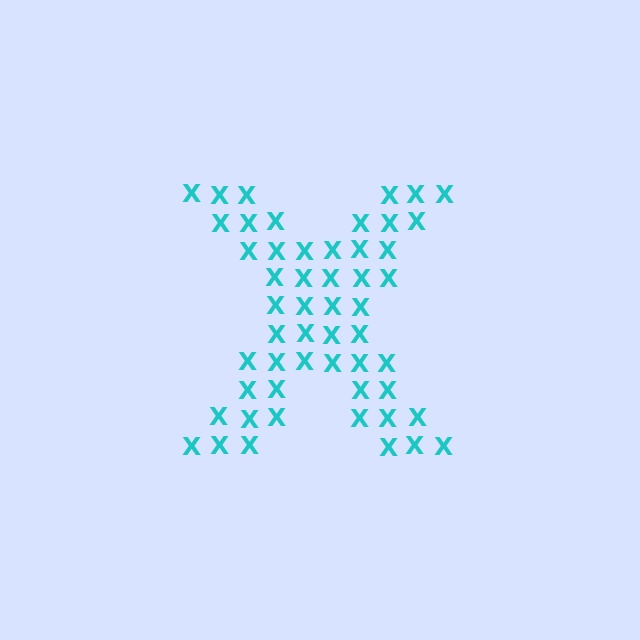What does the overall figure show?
The overall figure shows the letter X.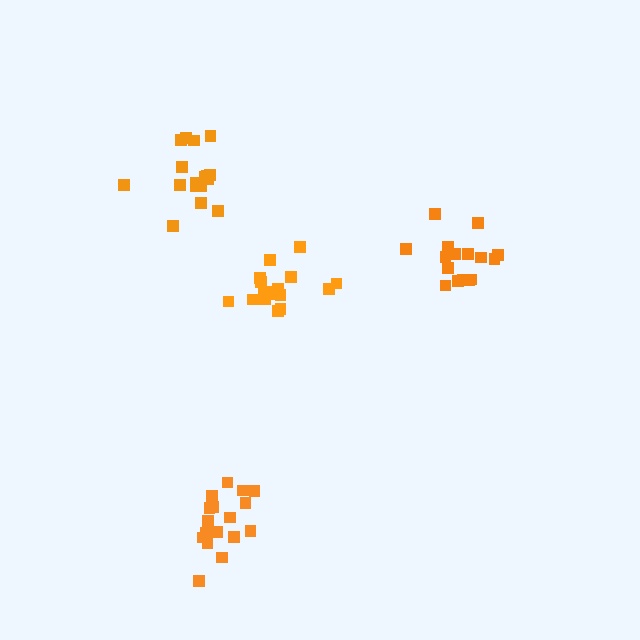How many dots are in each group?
Group 1: 17 dots, Group 2: 16 dots, Group 3: 18 dots, Group 4: 17 dots (68 total).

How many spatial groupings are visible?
There are 4 spatial groupings.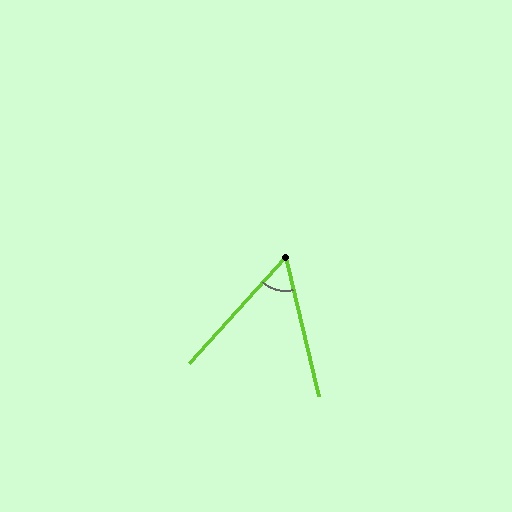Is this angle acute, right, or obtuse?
It is acute.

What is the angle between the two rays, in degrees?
Approximately 56 degrees.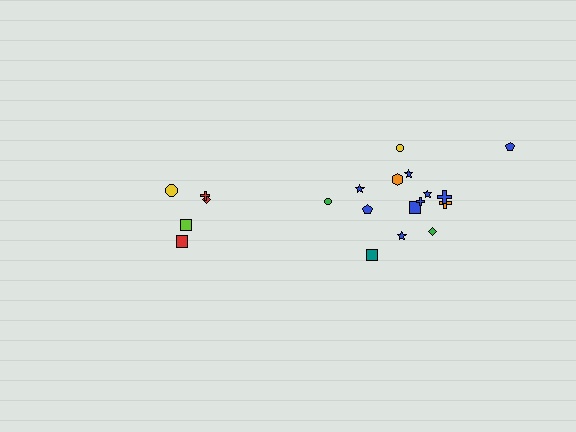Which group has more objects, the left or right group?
The right group.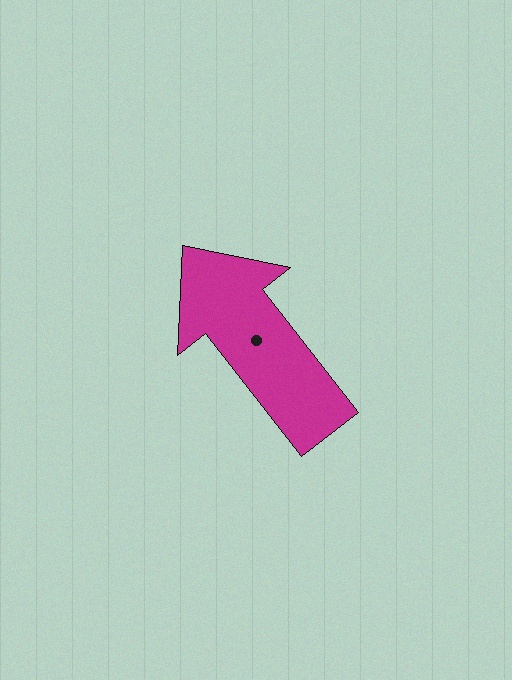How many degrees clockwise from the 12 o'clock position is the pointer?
Approximately 322 degrees.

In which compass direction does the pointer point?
Northwest.